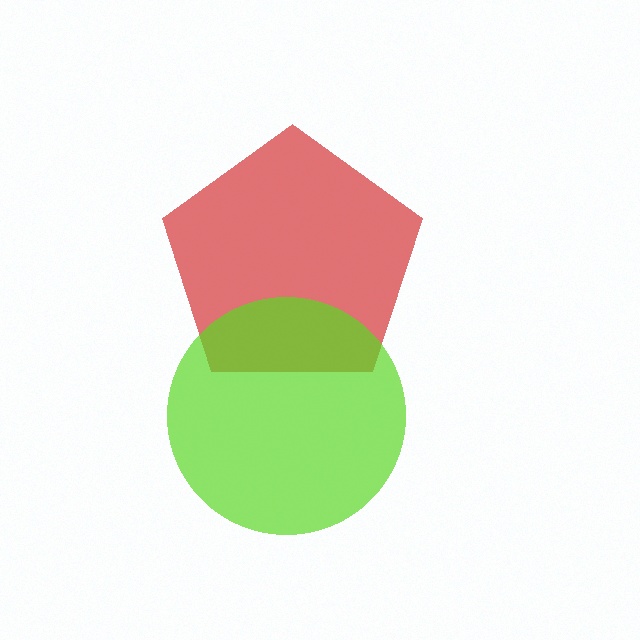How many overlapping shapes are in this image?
There are 2 overlapping shapes in the image.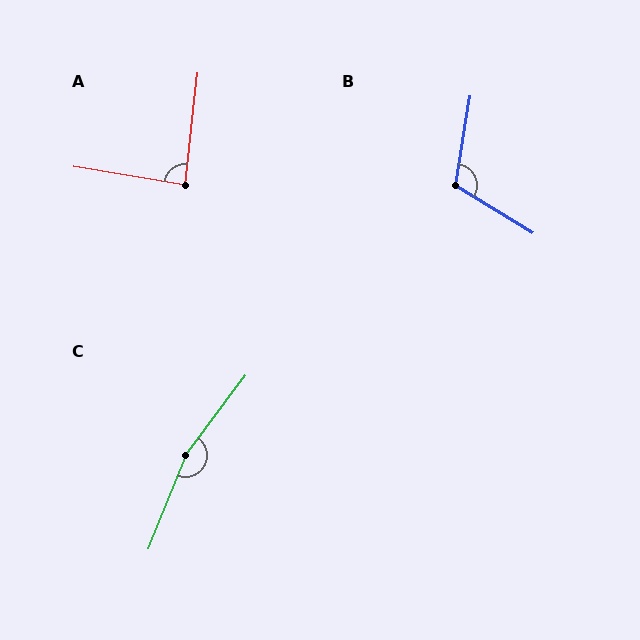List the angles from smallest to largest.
A (87°), B (113°), C (165°).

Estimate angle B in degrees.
Approximately 113 degrees.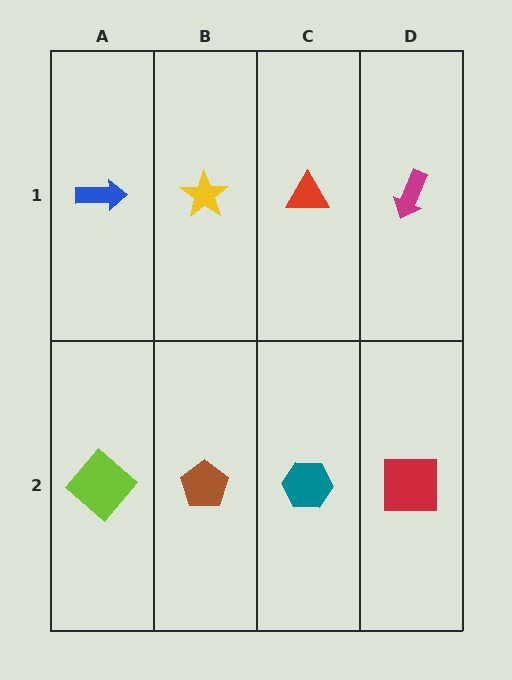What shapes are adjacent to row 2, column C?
A red triangle (row 1, column C), a brown pentagon (row 2, column B), a red square (row 2, column D).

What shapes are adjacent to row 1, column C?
A teal hexagon (row 2, column C), a yellow star (row 1, column B), a magenta arrow (row 1, column D).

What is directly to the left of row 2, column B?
A lime diamond.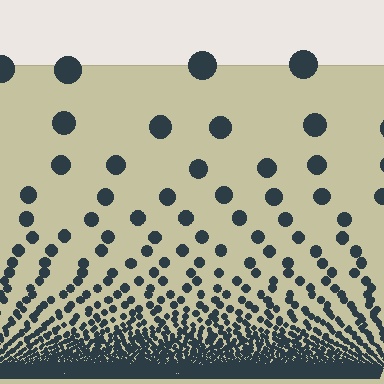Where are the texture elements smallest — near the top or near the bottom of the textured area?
Near the bottom.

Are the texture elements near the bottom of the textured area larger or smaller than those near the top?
Smaller. The gradient is inverted — elements near the bottom are smaller and denser.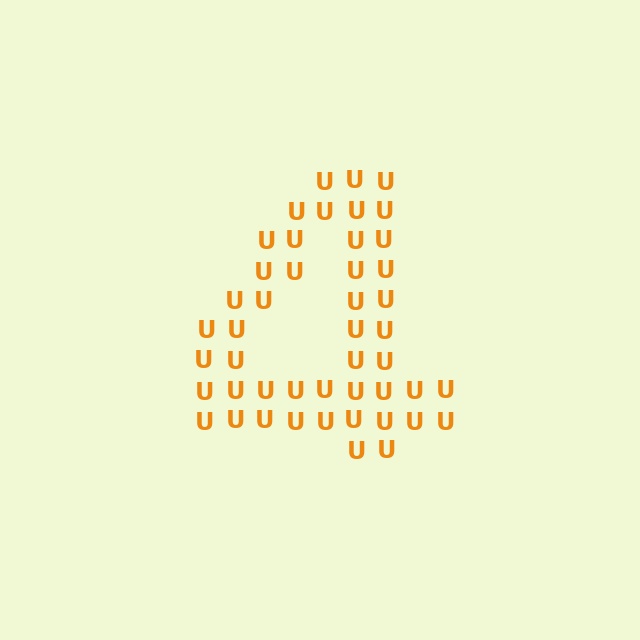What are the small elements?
The small elements are letter U's.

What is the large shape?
The large shape is the digit 4.